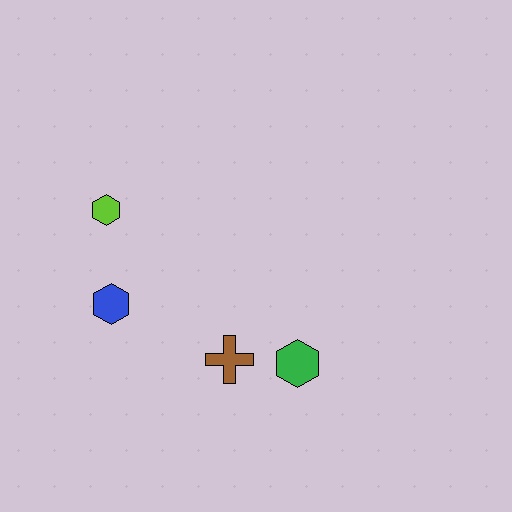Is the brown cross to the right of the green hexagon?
No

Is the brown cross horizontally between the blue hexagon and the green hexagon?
Yes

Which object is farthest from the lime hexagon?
The green hexagon is farthest from the lime hexagon.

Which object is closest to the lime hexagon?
The blue hexagon is closest to the lime hexagon.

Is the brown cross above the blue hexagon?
No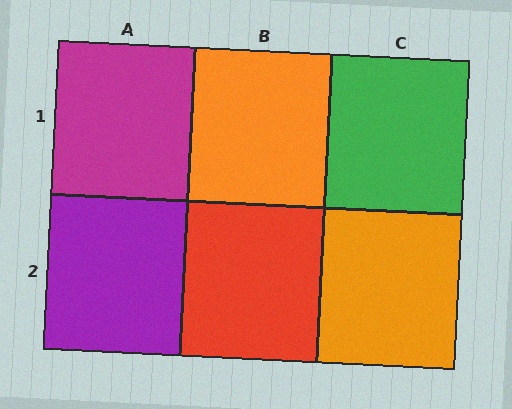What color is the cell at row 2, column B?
Red.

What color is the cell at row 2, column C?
Orange.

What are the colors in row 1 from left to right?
Magenta, orange, green.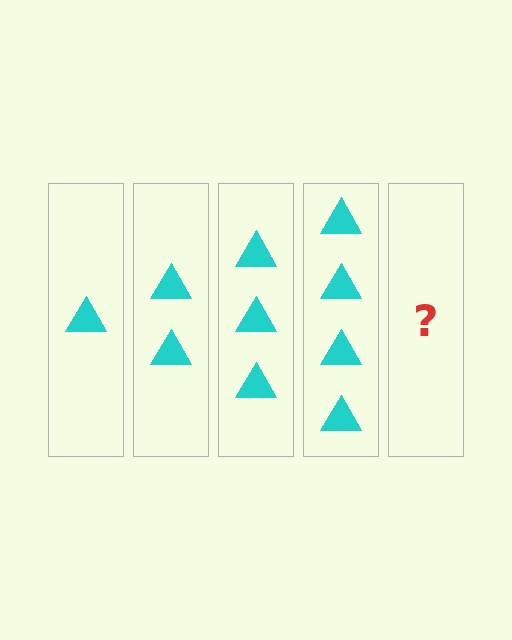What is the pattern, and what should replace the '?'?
The pattern is that each step adds one more triangle. The '?' should be 5 triangles.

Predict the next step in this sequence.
The next step is 5 triangles.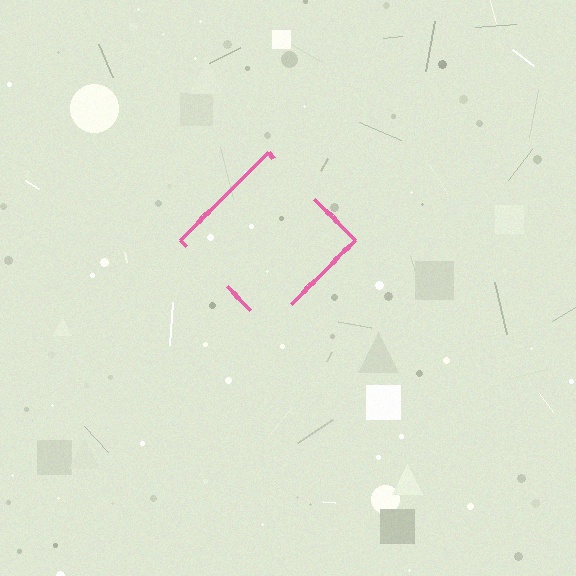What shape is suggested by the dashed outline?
The dashed outline suggests a diamond.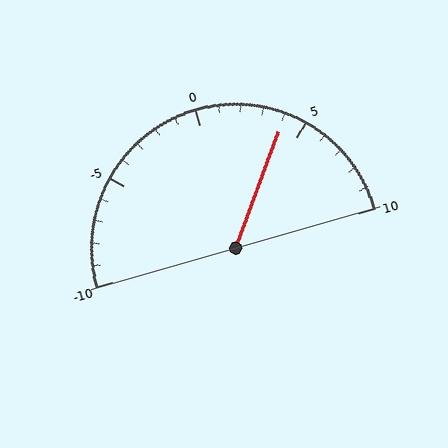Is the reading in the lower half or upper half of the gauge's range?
The reading is in the upper half of the range (-10 to 10).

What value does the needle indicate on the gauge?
The needle indicates approximately 4.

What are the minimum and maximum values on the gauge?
The gauge ranges from -10 to 10.